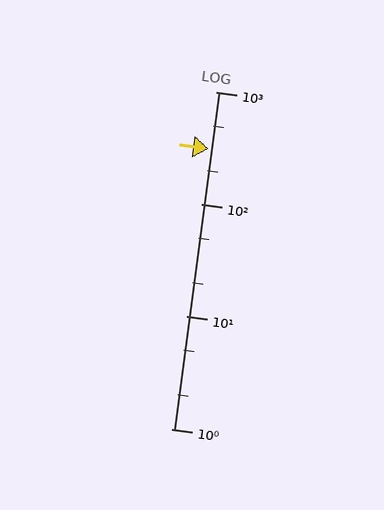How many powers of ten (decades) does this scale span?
The scale spans 3 decades, from 1 to 1000.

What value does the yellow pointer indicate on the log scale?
The pointer indicates approximately 310.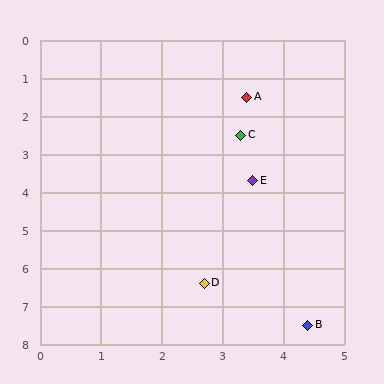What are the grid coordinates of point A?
Point A is at approximately (3.4, 1.5).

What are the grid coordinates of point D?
Point D is at approximately (2.7, 6.4).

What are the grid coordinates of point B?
Point B is at approximately (4.4, 7.5).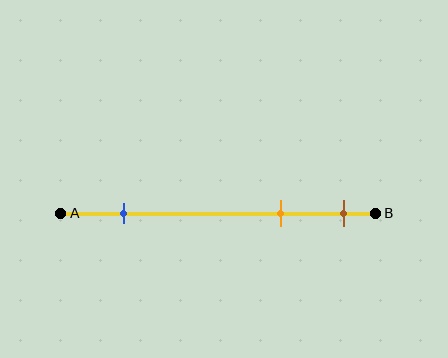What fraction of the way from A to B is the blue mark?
The blue mark is approximately 20% (0.2) of the way from A to B.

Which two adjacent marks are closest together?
The orange and brown marks are the closest adjacent pair.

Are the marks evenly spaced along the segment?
No, the marks are not evenly spaced.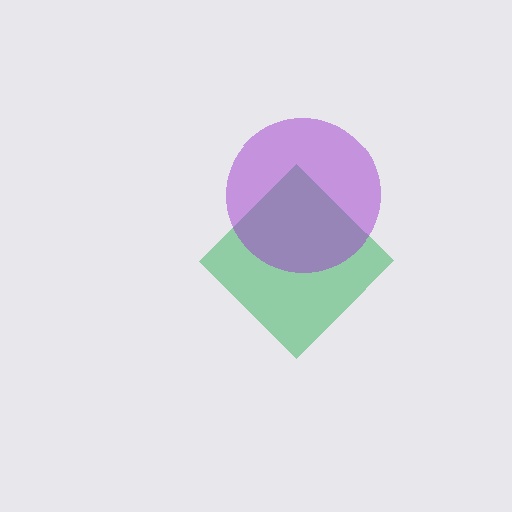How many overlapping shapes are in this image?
There are 2 overlapping shapes in the image.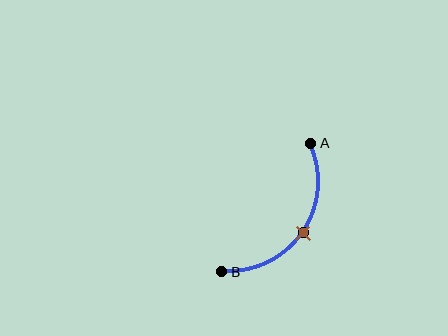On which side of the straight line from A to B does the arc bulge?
The arc bulges below and to the right of the straight line connecting A and B.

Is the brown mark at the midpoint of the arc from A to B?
Yes. The brown mark lies on the arc at equal arc-length from both A and B — it is the arc midpoint.